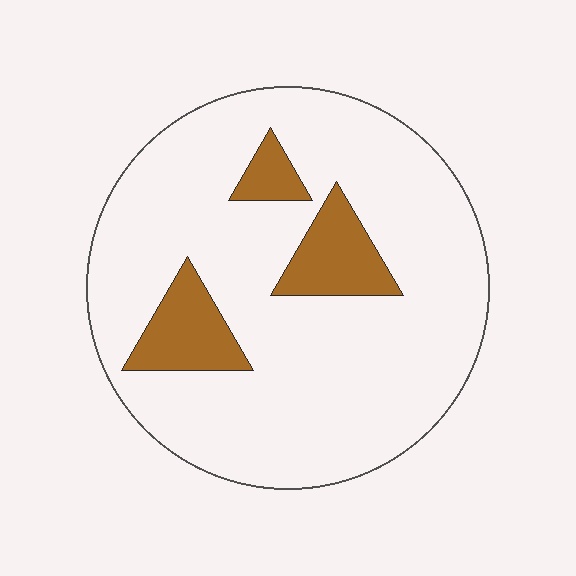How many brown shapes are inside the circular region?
3.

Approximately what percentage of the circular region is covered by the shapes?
Approximately 15%.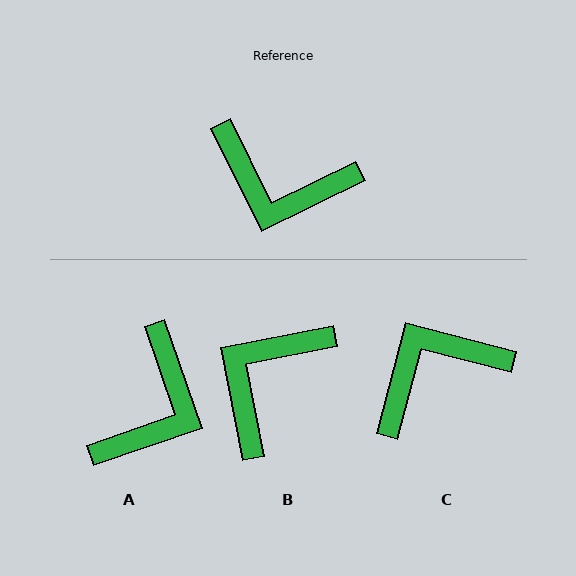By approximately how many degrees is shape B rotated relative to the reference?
Approximately 105 degrees clockwise.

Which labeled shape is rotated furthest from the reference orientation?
C, about 131 degrees away.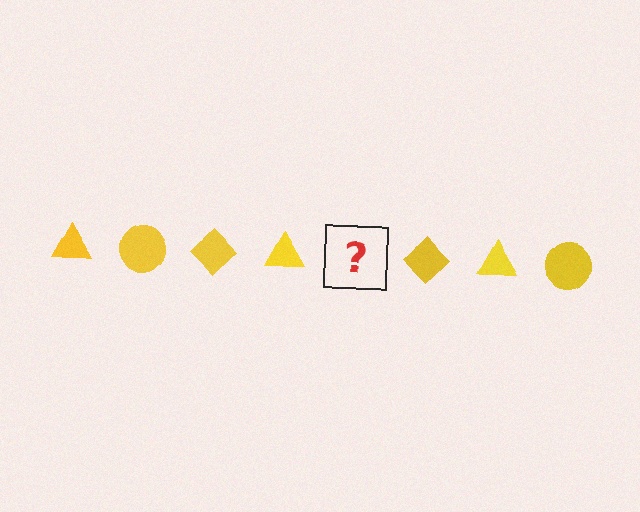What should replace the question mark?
The question mark should be replaced with a yellow circle.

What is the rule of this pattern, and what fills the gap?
The rule is that the pattern cycles through triangle, circle, diamond shapes in yellow. The gap should be filled with a yellow circle.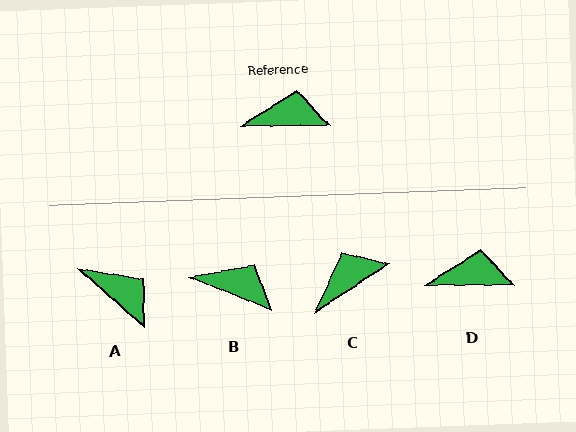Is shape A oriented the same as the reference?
No, it is off by about 42 degrees.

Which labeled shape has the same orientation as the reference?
D.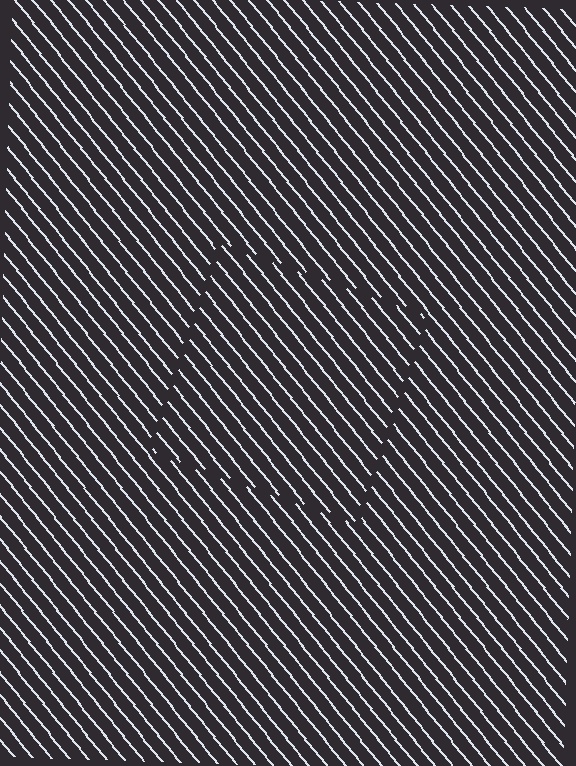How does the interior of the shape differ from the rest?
The interior of the shape contains the same grating, shifted by half a period — the contour is defined by the phase discontinuity where line-ends from the inner and outer gratings abut.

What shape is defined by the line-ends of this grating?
An illusory square. The interior of the shape contains the same grating, shifted by half a period — the contour is defined by the phase discontinuity where line-ends from the inner and outer gratings abut.